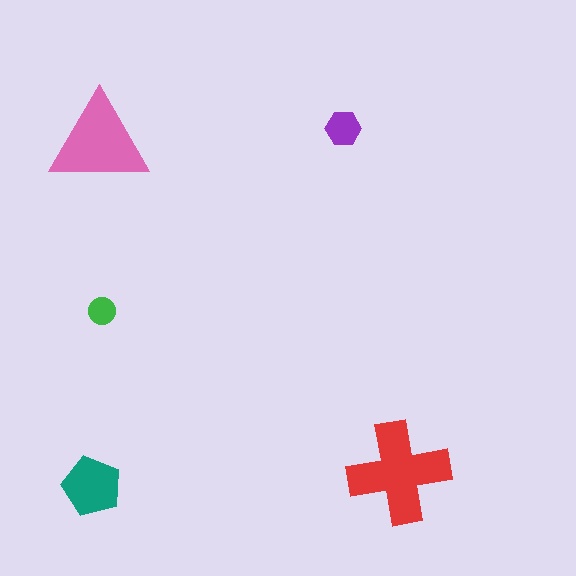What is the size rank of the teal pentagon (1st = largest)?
3rd.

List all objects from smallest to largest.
The green circle, the purple hexagon, the teal pentagon, the pink triangle, the red cross.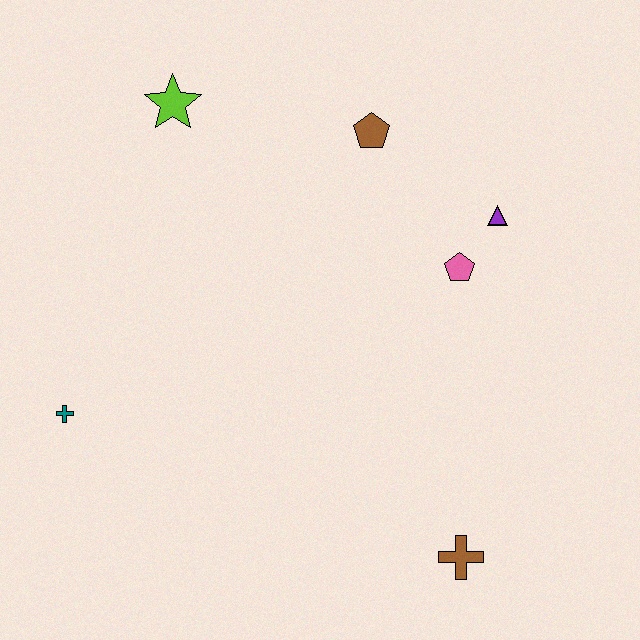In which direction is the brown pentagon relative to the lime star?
The brown pentagon is to the right of the lime star.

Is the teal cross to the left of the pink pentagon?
Yes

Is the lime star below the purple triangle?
No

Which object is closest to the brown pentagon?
The purple triangle is closest to the brown pentagon.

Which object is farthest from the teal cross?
The purple triangle is farthest from the teal cross.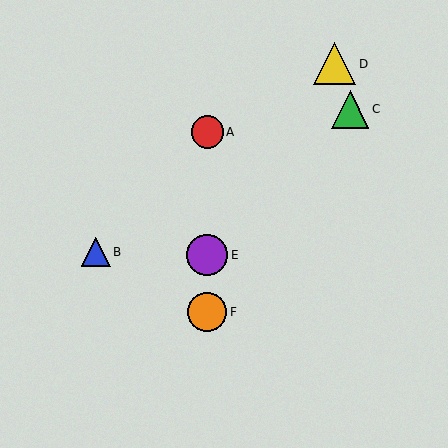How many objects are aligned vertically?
3 objects (A, E, F) are aligned vertically.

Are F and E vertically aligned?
Yes, both are at x≈207.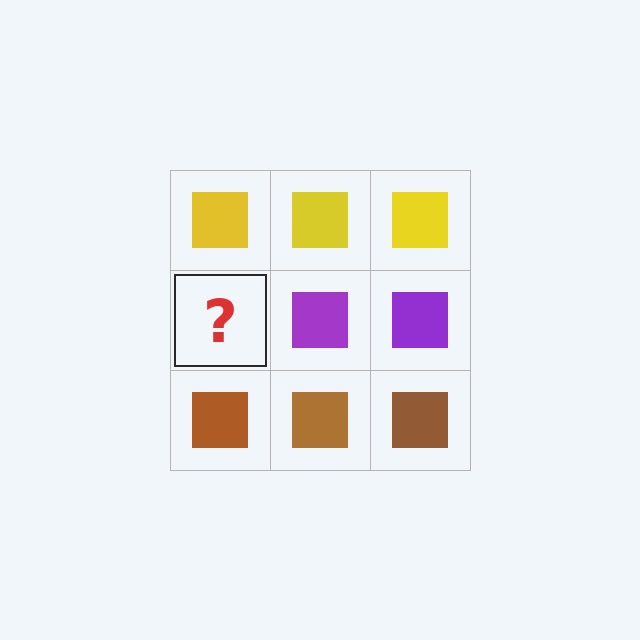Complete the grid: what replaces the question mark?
The question mark should be replaced with a purple square.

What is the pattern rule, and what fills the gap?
The rule is that each row has a consistent color. The gap should be filled with a purple square.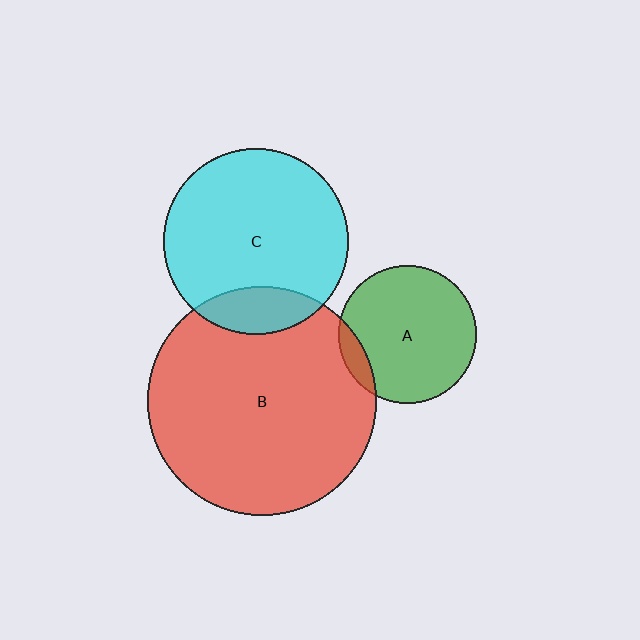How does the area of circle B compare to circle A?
Approximately 2.7 times.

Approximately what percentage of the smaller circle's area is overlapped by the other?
Approximately 10%.